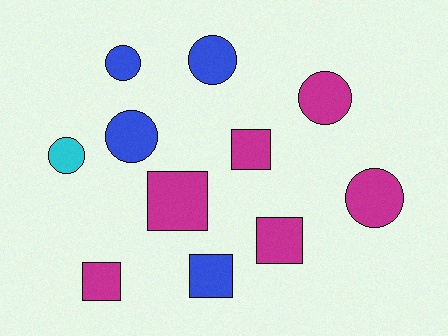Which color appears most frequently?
Magenta, with 6 objects.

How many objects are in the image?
There are 11 objects.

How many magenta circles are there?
There are 2 magenta circles.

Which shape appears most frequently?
Circle, with 6 objects.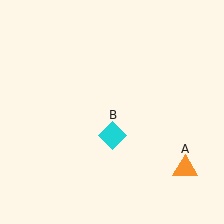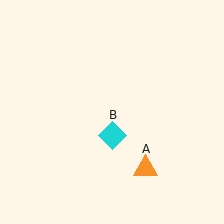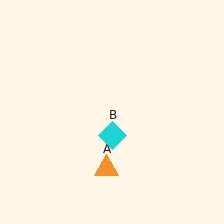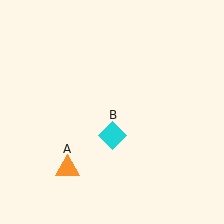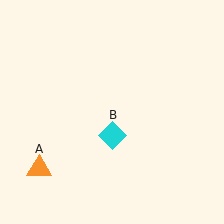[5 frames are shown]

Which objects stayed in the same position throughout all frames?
Cyan diamond (object B) remained stationary.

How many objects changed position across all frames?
1 object changed position: orange triangle (object A).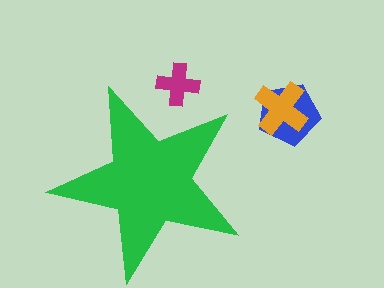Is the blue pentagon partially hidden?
No, the blue pentagon is fully visible.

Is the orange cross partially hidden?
No, the orange cross is fully visible.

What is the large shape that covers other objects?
A green star.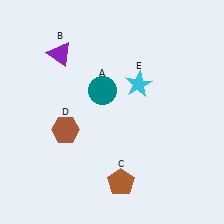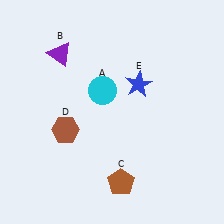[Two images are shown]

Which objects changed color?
A changed from teal to cyan. E changed from cyan to blue.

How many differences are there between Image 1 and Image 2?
There are 2 differences between the two images.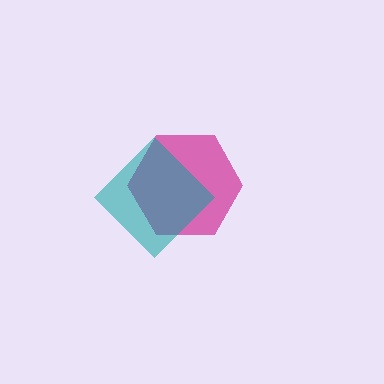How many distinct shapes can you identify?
There are 2 distinct shapes: a magenta hexagon, a teal diamond.